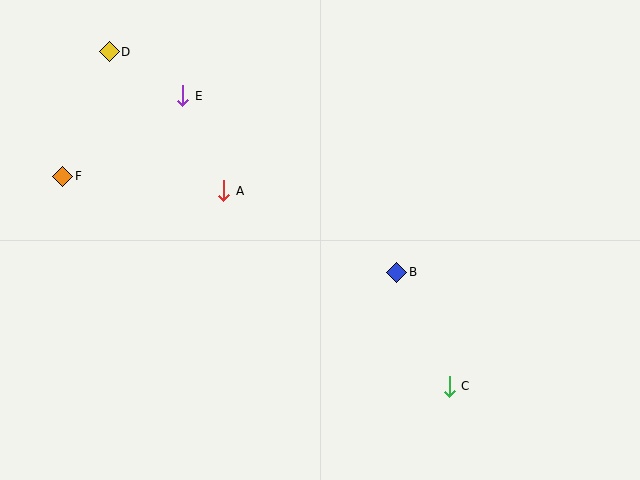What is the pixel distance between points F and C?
The distance between F and C is 440 pixels.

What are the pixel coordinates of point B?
Point B is at (397, 272).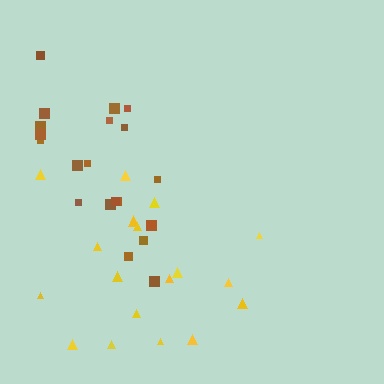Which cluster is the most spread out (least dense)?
Yellow.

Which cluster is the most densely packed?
Brown.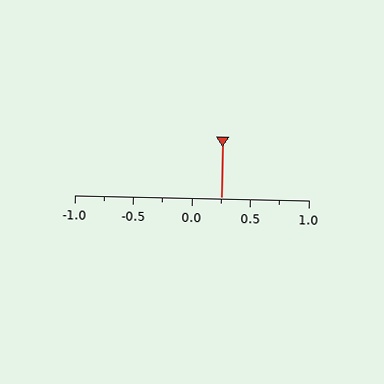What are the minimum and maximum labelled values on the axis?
The axis runs from -1.0 to 1.0.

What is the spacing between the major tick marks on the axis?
The major ticks are spaced 0.5 apart.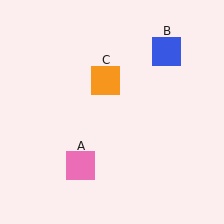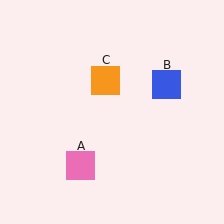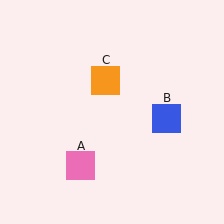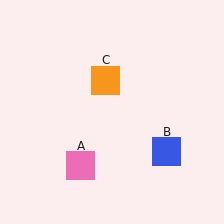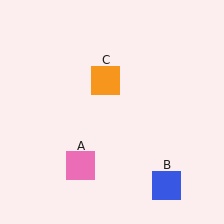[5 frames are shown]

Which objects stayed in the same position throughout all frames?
Pink square (object A) and orange square (object C) remained stationary.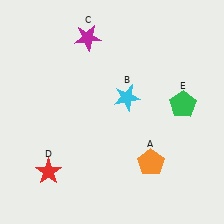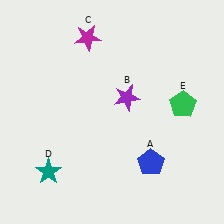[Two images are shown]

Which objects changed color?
A changed from orange to blue. B changed from cyan to purple. D changed from red to teal.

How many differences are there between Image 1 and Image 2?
There are 3 differences between the two images.